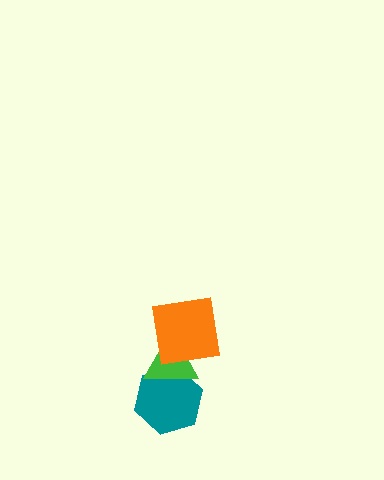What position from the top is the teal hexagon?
The teal hexagon is 3rd from the top.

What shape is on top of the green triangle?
The orange square is on top of the green triangle.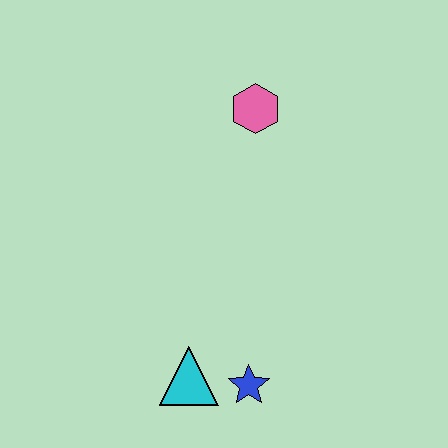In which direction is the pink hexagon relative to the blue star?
The pink hexagon is above the blue star.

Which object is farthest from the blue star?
The pink hexagon is farthest from the blue star.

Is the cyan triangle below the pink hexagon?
Yes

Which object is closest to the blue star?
The cyan triangle is closest to the blue star.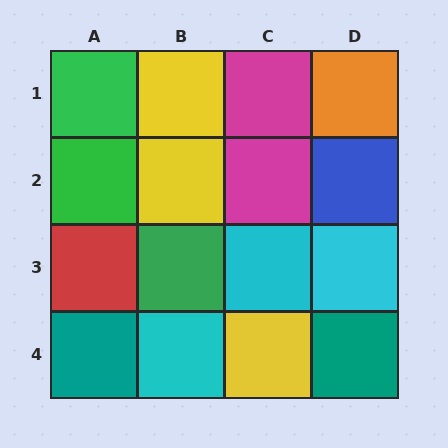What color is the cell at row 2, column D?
Blue.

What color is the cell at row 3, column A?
Red.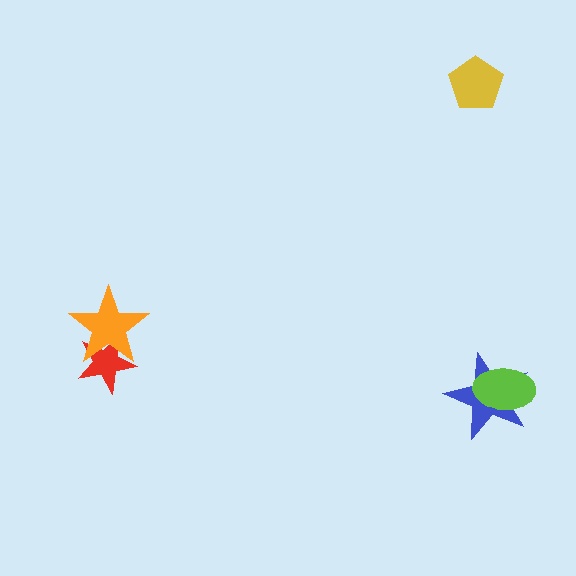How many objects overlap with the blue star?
1 object overlaps with the blue star.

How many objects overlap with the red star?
1 object overlaps with the red star.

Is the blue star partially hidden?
Yes, it is partially covered by another shape.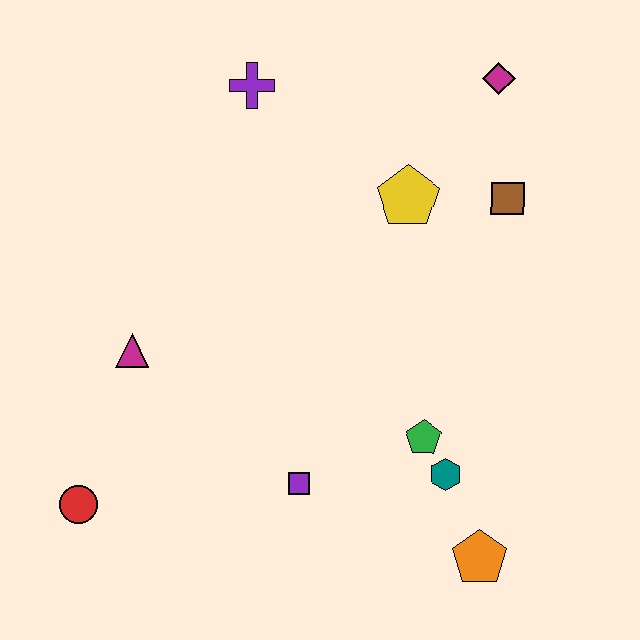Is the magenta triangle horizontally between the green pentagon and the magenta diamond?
No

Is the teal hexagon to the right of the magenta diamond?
No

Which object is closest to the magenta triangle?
The red circle is closest to the magenta triangle.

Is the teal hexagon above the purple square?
Yes